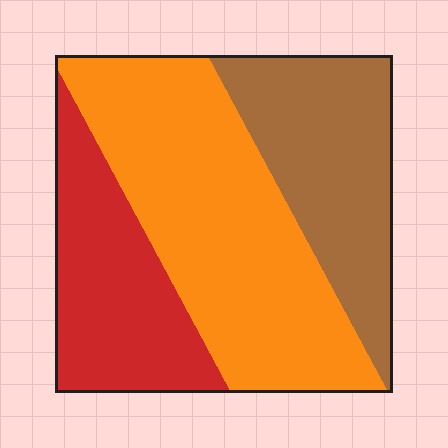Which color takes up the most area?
Orange, at roughly 45%.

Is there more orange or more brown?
Orange.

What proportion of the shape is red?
Red covers around 25% of the shape.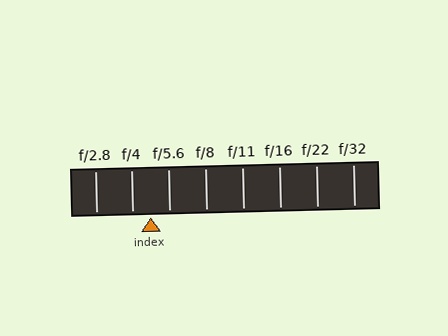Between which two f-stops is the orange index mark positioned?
The index mark is between f/4 and f/5.6.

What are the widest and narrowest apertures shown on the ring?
The widest aperture shown is f/2.8 and the narrowest is f/32.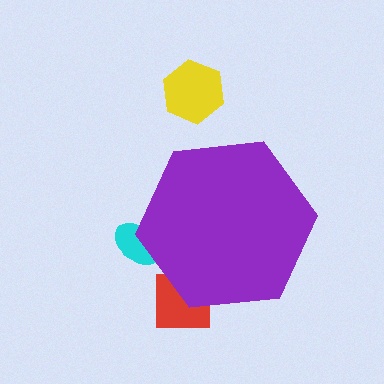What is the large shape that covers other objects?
A purple hexagon.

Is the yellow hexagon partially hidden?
No, the yellow hexagon is fully visible.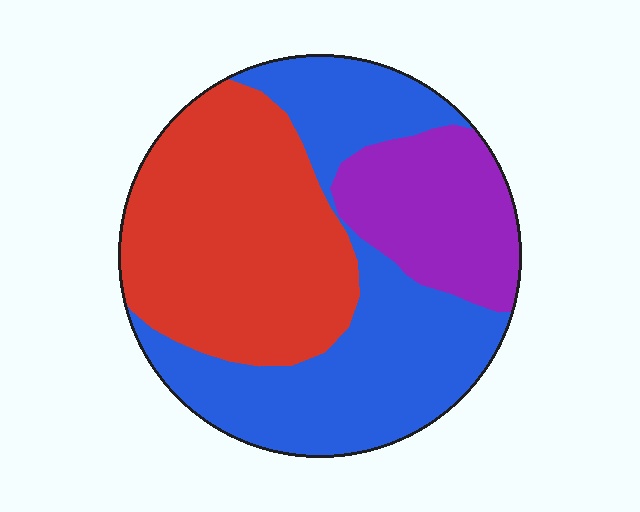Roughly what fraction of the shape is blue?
Blue takes up about two fifths (2/5) of the shape.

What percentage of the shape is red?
Red takes up between a third and a half of the shape.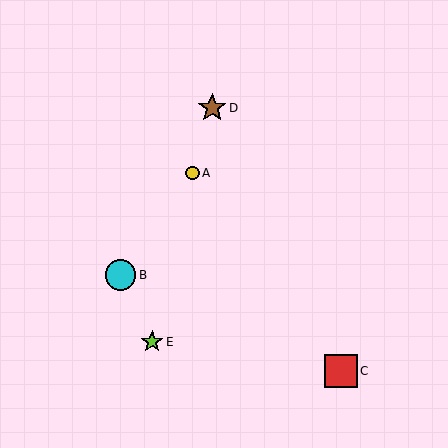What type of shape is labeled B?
Shape B is a cyan circle.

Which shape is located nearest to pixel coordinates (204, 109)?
The brown star (labeled D) at (212, 108) is nearest to that location.